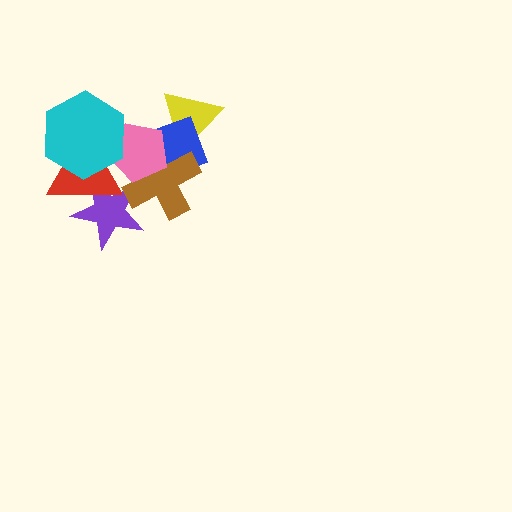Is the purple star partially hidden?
Yes, it is partially covered by another shape.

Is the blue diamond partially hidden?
Yes, it is partially covered by another shape.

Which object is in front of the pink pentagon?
The cyan hexagon is in front of the pink pentagon.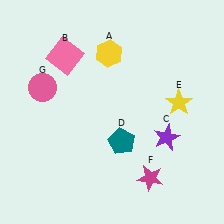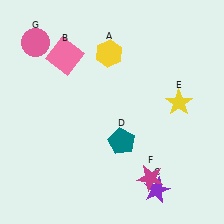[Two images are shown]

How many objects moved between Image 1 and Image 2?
2 objects moved between the two images.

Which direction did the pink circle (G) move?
The pink circle (G) moved up.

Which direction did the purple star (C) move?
The purple star (C) moved down.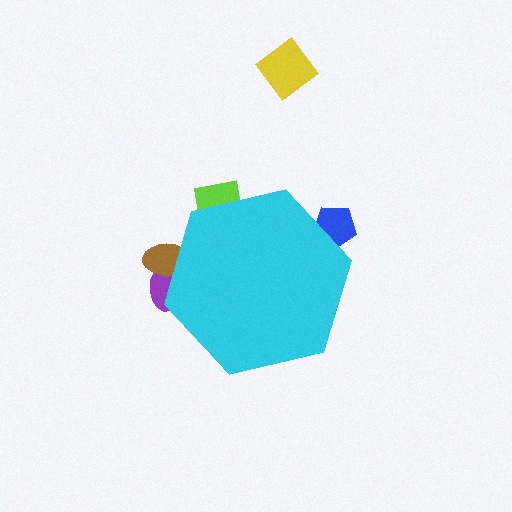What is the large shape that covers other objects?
A cyan hexagon.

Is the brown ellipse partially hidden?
Yes, the brown ellipse is partially hidden behind the cyan hexagon.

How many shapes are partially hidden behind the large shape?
4 shapes are partially hidden.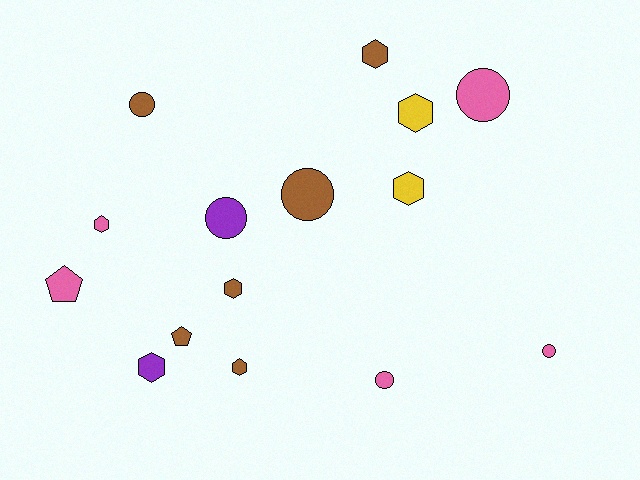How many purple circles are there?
There is 1 purple circle.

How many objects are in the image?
There are 15 objects.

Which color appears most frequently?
Brown, with 6 objects.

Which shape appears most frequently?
Hexagon, with 7 objects.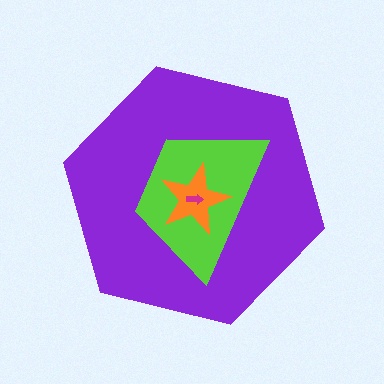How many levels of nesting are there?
4.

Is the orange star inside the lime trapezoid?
Yes.